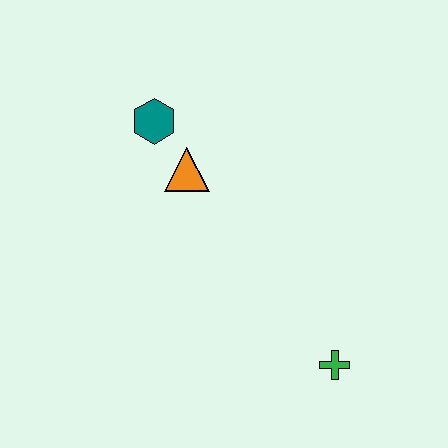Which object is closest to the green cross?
The orange triangle is closest to the green cross.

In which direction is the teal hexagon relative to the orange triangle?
The teal hexagon is above the orange triangle.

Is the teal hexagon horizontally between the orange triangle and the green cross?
No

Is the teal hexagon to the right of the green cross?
No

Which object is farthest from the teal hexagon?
The green cross is farthest from the teal hexagon.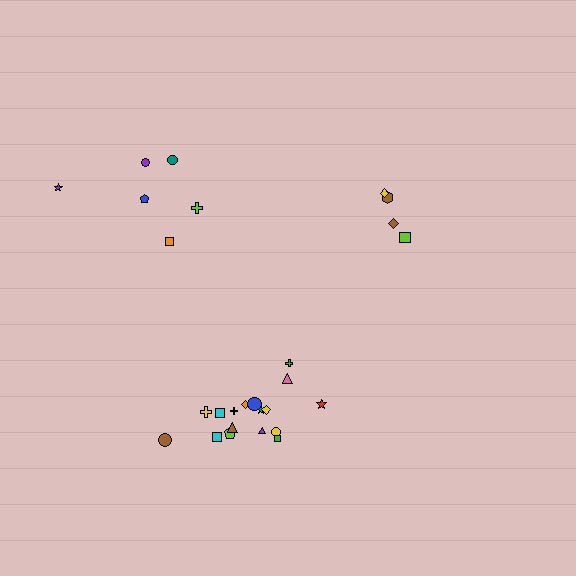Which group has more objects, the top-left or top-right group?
The top-left group.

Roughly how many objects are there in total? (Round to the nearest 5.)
Roughly 30 objects in total.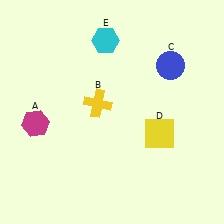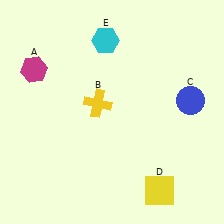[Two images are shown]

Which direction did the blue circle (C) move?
The blue circle (C) moved down.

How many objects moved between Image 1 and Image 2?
3 objects moved between the two images.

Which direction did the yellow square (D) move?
The yellow square (D) moved down.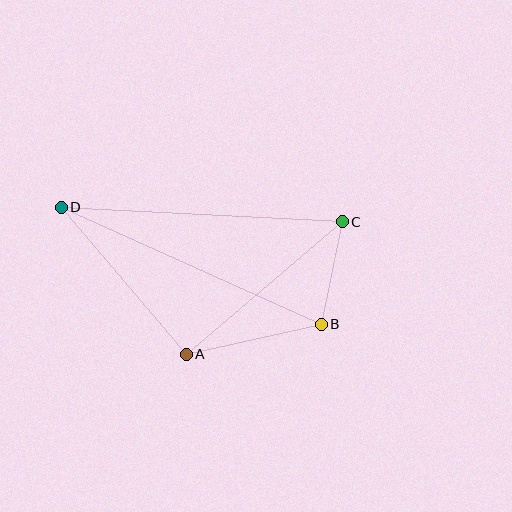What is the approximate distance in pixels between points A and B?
The distance between A and B is approximately 138 pixels.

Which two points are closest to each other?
Points B and C are closest to each other.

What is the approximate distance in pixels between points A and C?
The distance between A and C is approximately 204 pixels.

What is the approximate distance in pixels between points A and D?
The distance between A and D is approximately 193 pixels.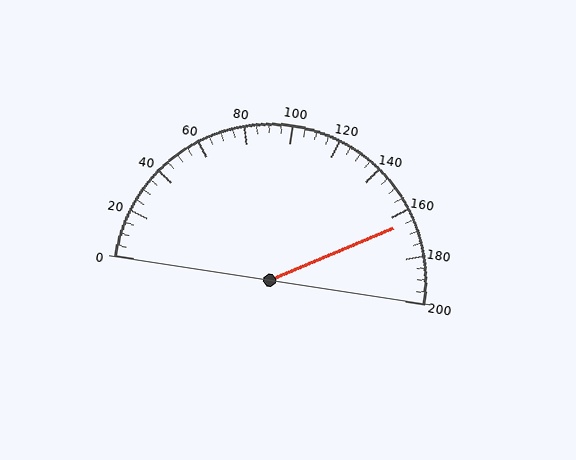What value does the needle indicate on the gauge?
The needle indicates approximately 165.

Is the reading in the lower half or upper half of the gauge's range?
The reading is in the upper half of the range (0 to 200).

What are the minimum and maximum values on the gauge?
The gauge ranges from 0 to 200.